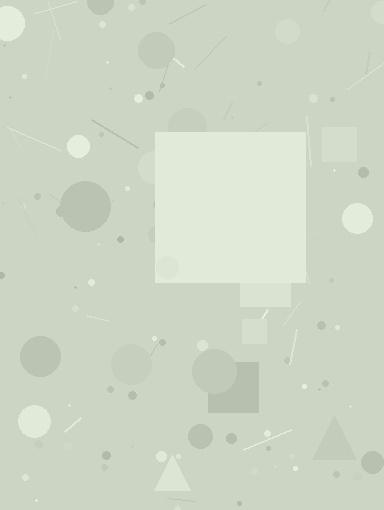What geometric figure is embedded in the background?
A square is embedded in the background.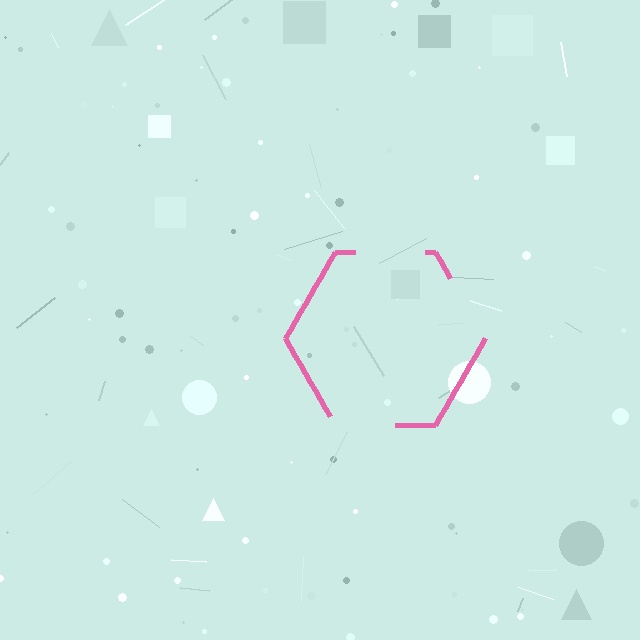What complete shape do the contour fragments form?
The contour fragments form a hexagon.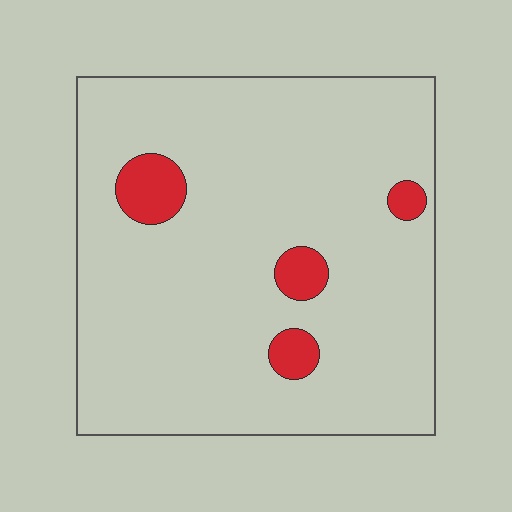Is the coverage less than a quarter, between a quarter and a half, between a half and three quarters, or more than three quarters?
Less than a quarter.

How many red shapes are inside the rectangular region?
4.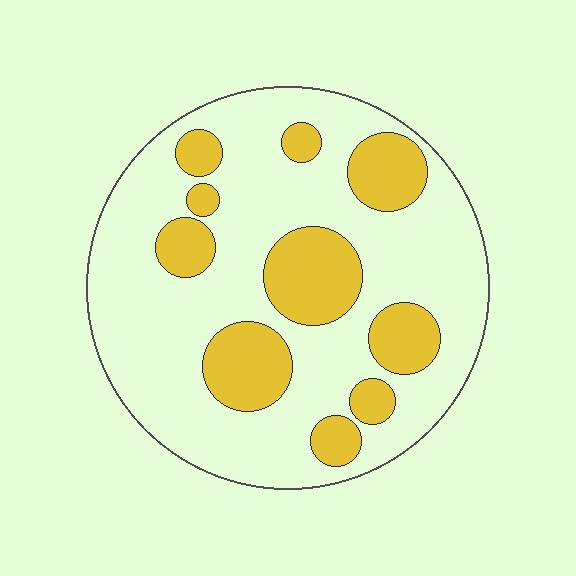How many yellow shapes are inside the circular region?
10.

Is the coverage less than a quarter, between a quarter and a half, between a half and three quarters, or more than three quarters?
Between a quarter and a half.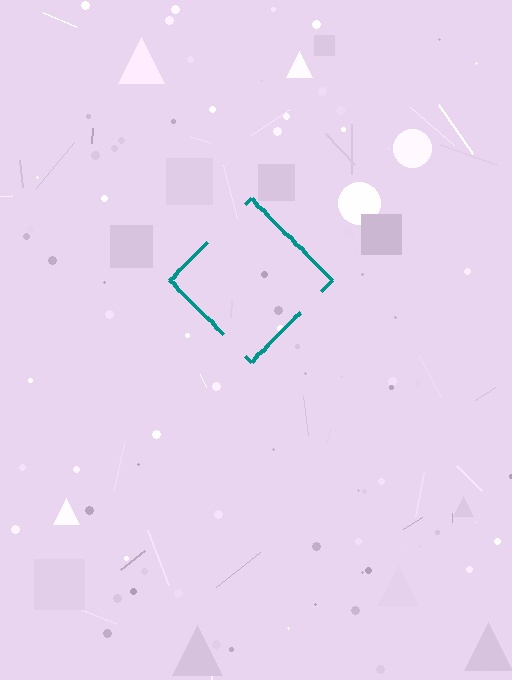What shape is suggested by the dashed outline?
The dashed outline suggests a diamond.